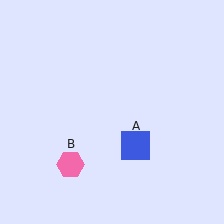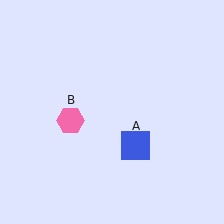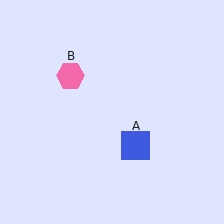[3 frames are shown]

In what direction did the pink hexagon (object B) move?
The pink hexagon (object B) moved up.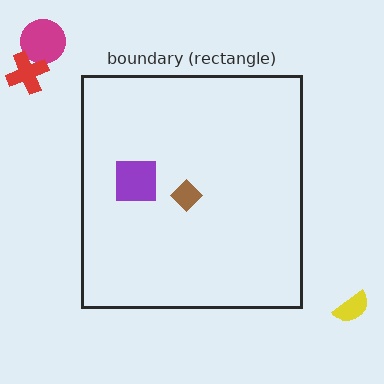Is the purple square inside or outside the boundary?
Inside.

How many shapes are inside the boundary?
2 inside, 3 outside.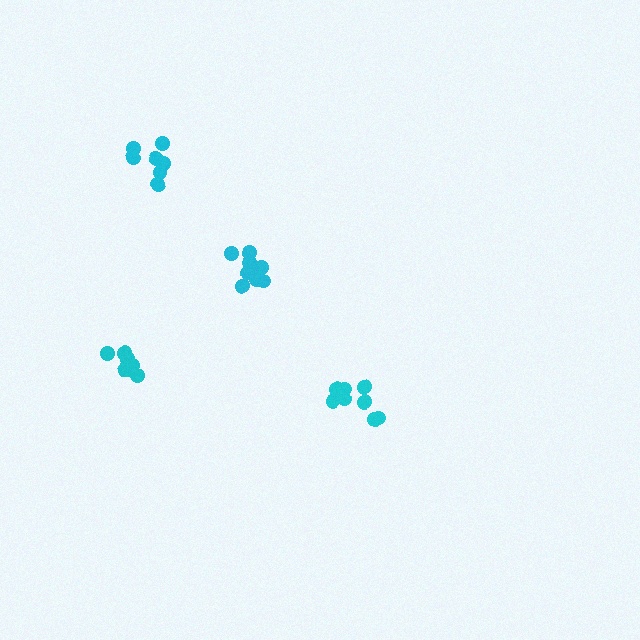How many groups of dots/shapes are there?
There are 4 groups.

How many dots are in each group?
Group 1: 8 dots, Group 2: 7 dots, Group 3: 8 dots, Group 4: 9 dots (32 total).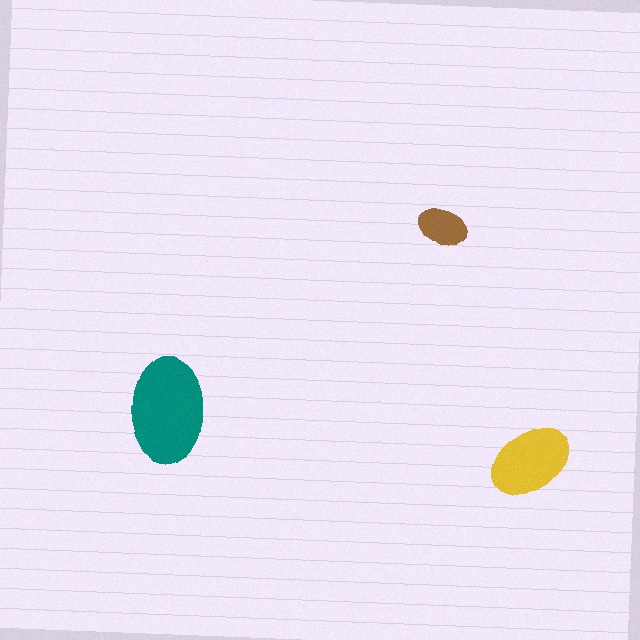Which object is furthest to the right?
The yellow ellipse is rightmost.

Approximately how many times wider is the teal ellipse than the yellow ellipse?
About 1.5 times wider.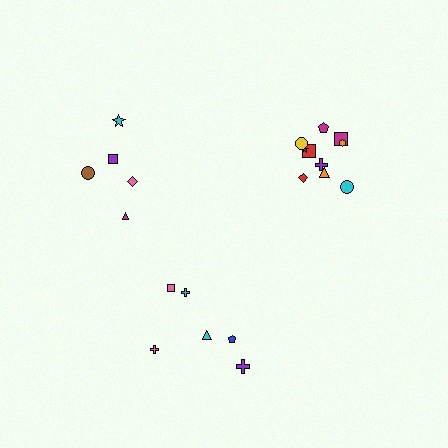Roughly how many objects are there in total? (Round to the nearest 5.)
Roughly 20 objects in total.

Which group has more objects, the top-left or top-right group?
The top-right group.